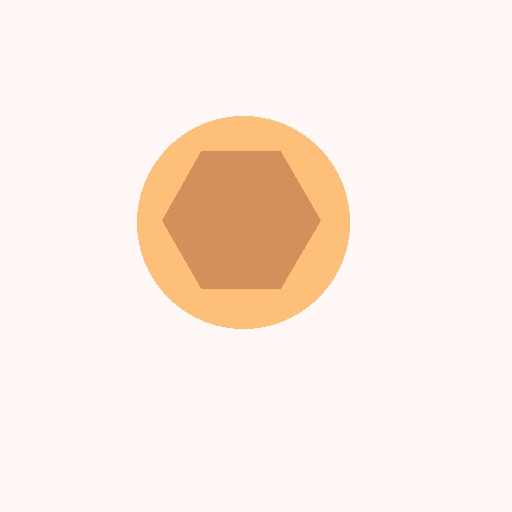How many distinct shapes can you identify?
There are 2 distinct shapes: an orange circle, a brown hexagon.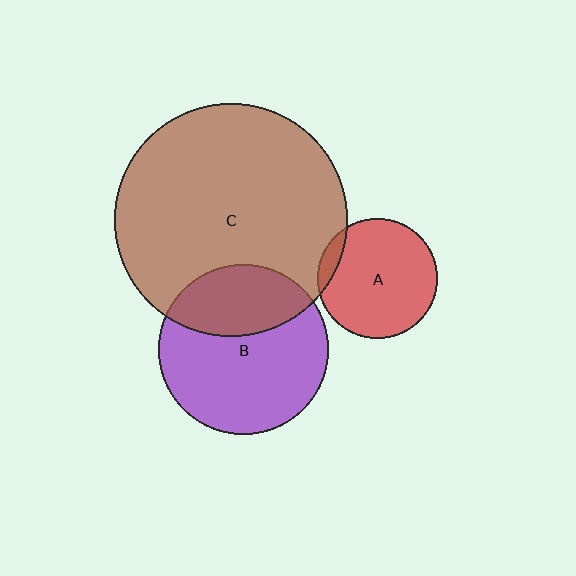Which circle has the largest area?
Circle C (brown).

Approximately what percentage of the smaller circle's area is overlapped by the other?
Approximately 35%.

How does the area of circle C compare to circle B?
Approximately 1.9 times.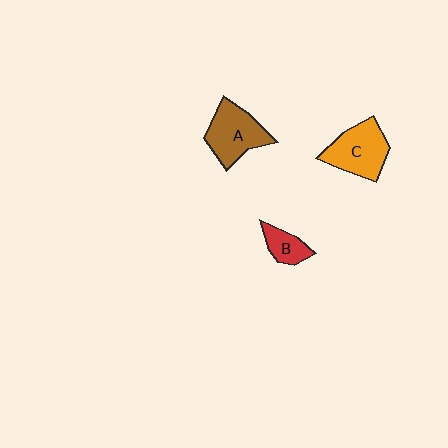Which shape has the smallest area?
Shape B (red).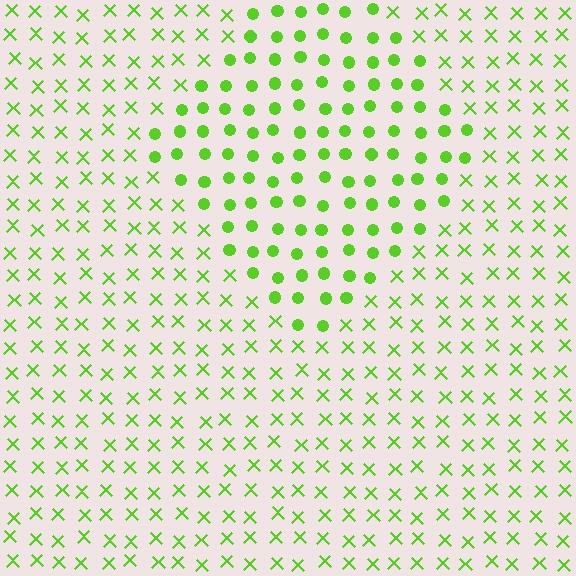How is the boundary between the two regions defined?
The boundary is defined by a change in element shape: circles inside vs. X marks outside. All elements share the same color and spacing.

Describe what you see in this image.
The image is filled with small lime elements arranged in a uniform grid. A diamond-shaped region contains circles, while the surrounding area contains X marks. The boundary is defined purely by the change in element shape.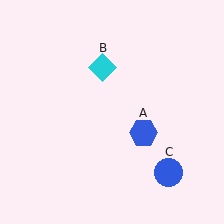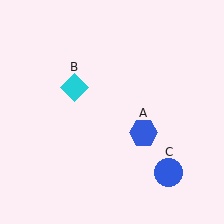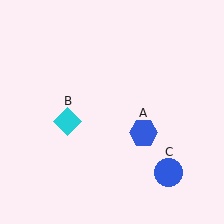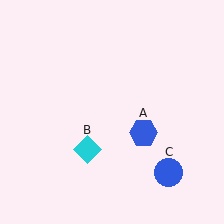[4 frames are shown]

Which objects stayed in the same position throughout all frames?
Blue hexagon (object A) and blue circle (object C) remained stationary.